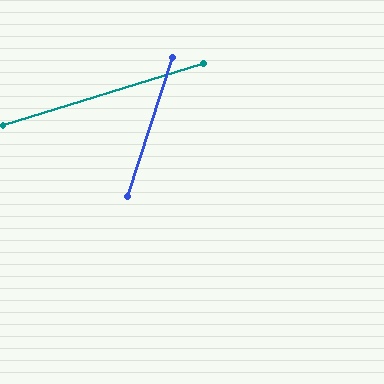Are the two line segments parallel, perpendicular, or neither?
Neither parallel nor perpendicular — they differ by about 55°.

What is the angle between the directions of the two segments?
Approximately 55 degrees.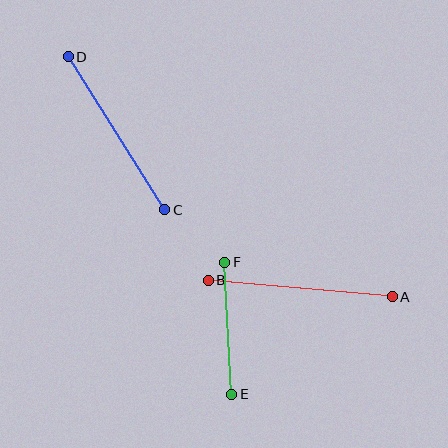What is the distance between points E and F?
The distance is approximately 132 pixels.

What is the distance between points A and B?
The distance is approximately 185 pixels.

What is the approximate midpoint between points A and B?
The midpoint is at approximately (300, 288) pixels.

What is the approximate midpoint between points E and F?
The midpoint is at approximately (228, 328) pixels.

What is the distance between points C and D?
The distance is approximately 181 pixels.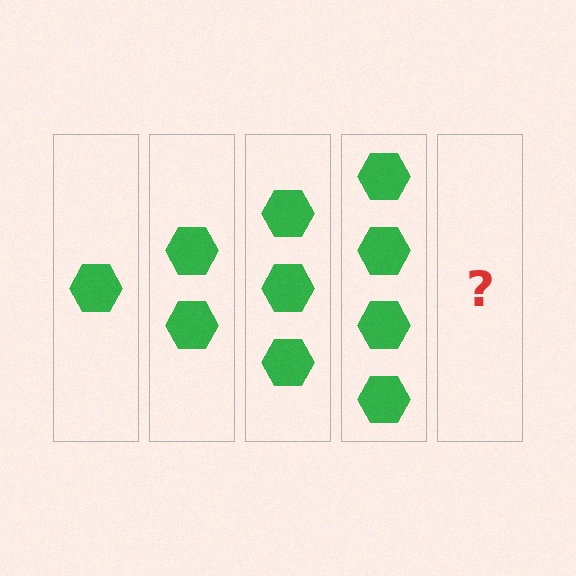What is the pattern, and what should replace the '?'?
The pattern is that each step adds one more hexagon. The '?' should be 5 hexagons.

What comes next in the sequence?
The next element should be 5 hexagons.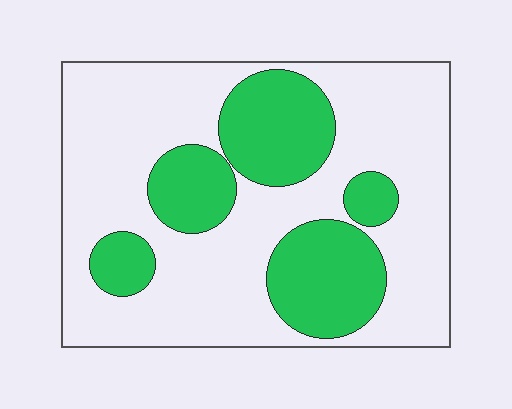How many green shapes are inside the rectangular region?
5.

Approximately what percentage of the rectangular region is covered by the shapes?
Approximately 30%.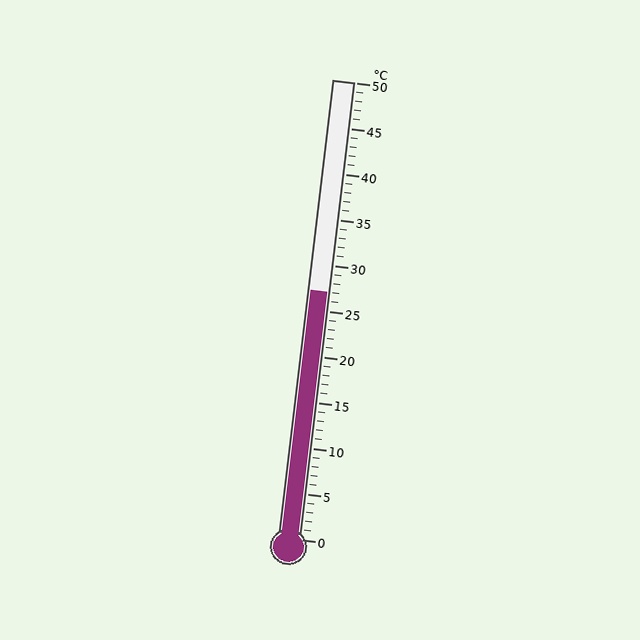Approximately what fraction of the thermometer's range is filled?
The thermometer is filled to approximately 55% of its range.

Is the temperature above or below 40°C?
The temperature is below 40°C.